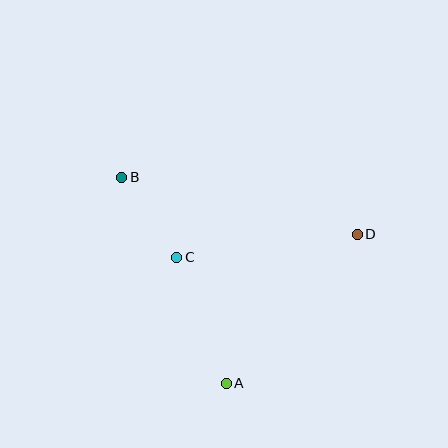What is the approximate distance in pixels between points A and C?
The distance between A and C is approximately 135 pixels.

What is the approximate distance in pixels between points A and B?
The distance between A and B is approximately 231 pixels.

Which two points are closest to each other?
Points B and C are closest to each other.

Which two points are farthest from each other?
Points B and D are farthest from each other.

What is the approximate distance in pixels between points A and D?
The distance between A and D is approximately 198 pixels.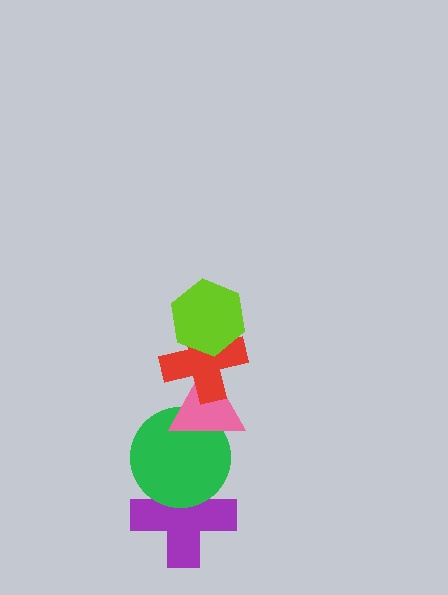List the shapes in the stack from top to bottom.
From top to bottom: the lime hexagon, the red cross, the pink triangle, the green circle, the purple cross.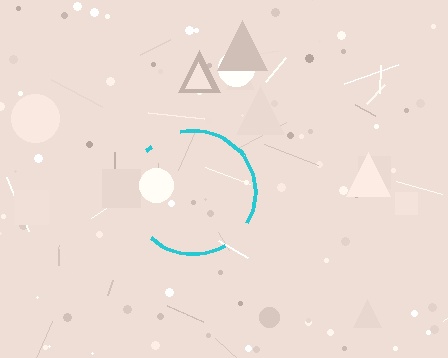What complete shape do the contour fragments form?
The contour fragments form a circle.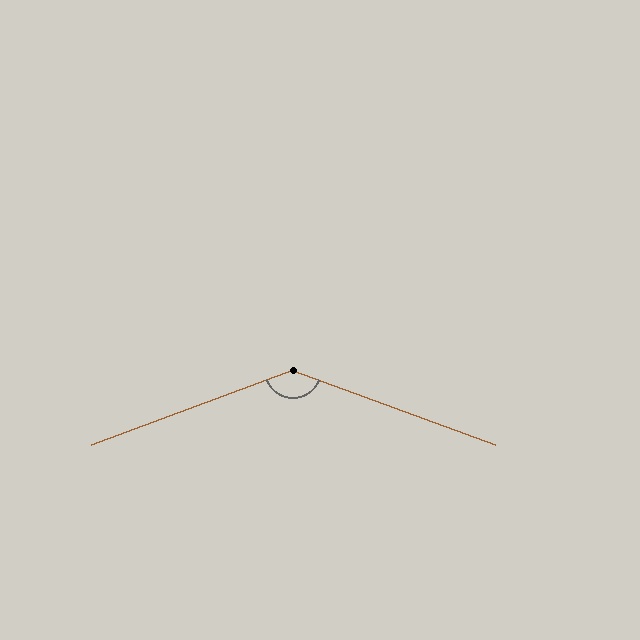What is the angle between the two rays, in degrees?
Approximately 139 degrees.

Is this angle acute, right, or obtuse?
It is obtuse.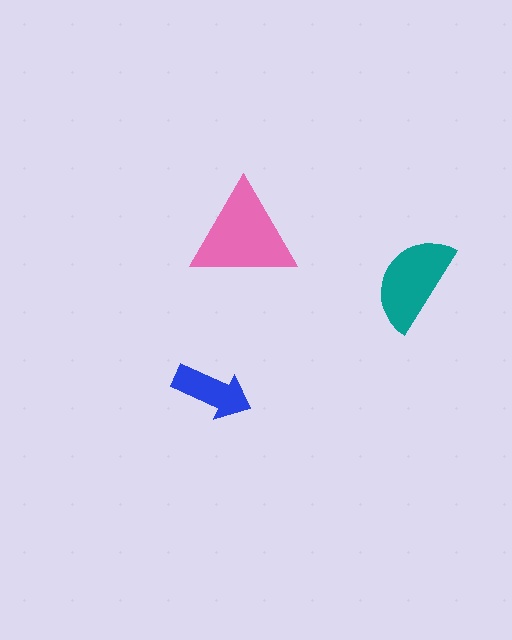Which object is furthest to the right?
The teal semicircle is rightmost.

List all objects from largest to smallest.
The pink triangle, the teal semicircle, the blue arrow.